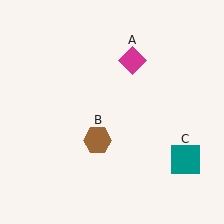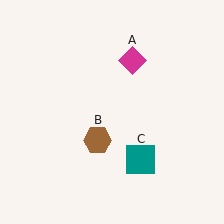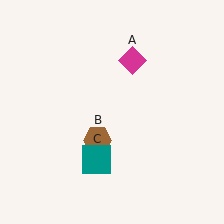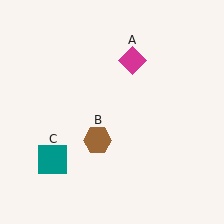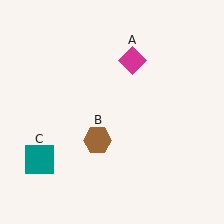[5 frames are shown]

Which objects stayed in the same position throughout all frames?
Magenta diamond (object A) and brown hexagon (object B) remained stationary.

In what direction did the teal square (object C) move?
The teal square (object C) moved left.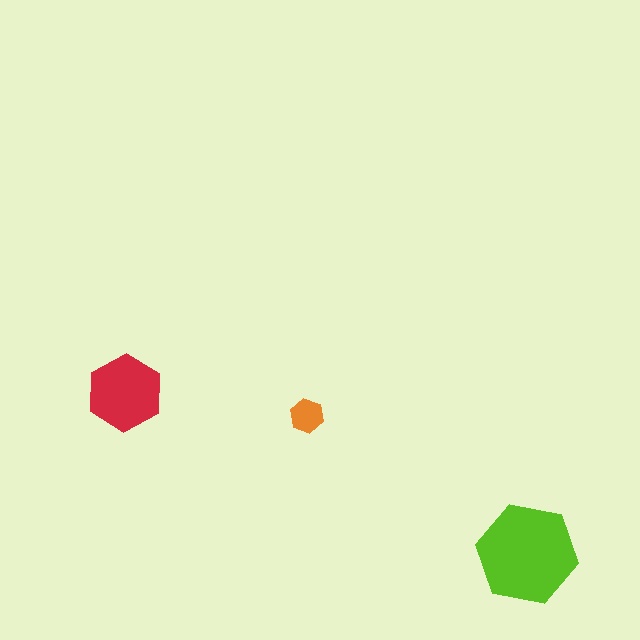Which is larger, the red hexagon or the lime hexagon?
The lime one.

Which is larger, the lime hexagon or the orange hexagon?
The lime one.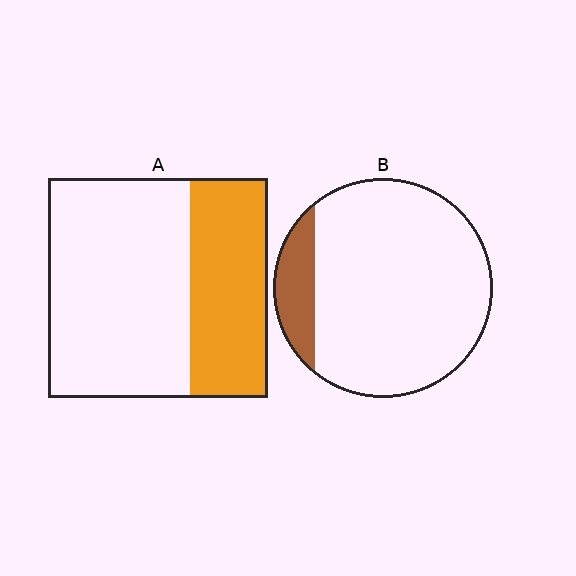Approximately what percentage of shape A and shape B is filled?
A is approximately 35% and B is approximately 15%.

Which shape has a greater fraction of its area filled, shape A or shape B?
Shape A.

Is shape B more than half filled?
No.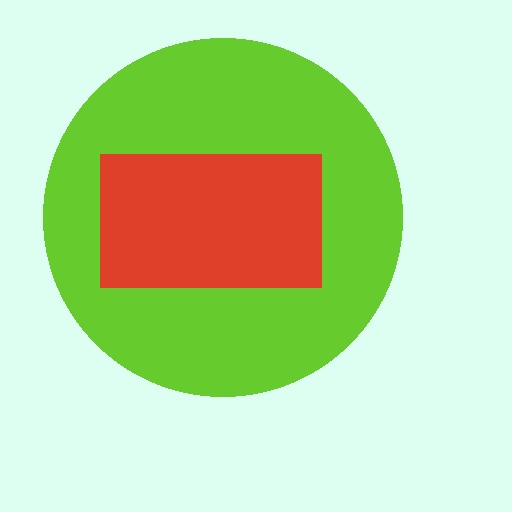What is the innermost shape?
The red rectangle.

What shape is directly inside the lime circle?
The red rectangle.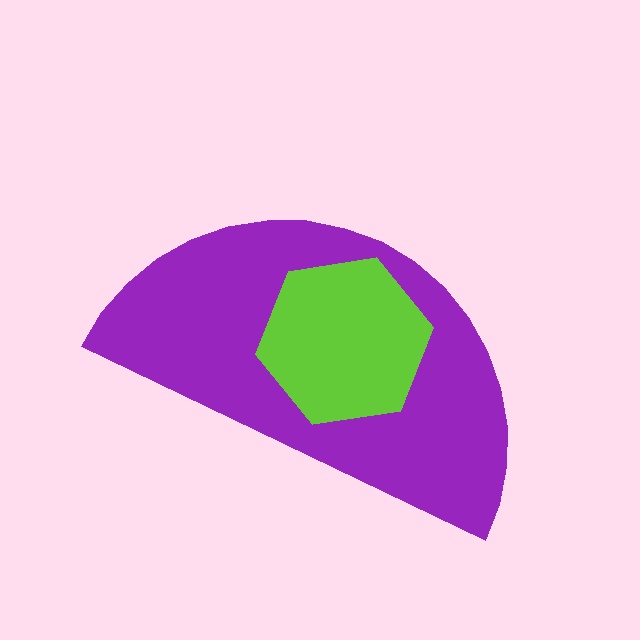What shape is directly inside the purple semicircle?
The lime hexagon.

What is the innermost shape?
The lime hexagon.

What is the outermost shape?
The purple semicircle.